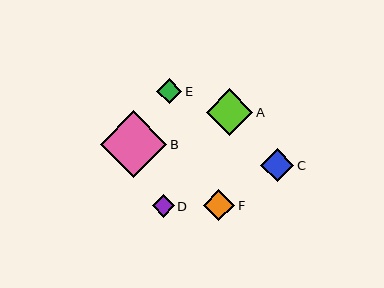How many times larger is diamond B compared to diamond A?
Diamond B is approximately 1.4 times the size of diamond A.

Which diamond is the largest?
Diamond B is the largest with a size of approximately 66 pixels.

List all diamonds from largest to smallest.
From largest to smallest: B, A, C, F, E, D.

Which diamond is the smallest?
Diamond D is the smallest with a size of approximately 22 pixels.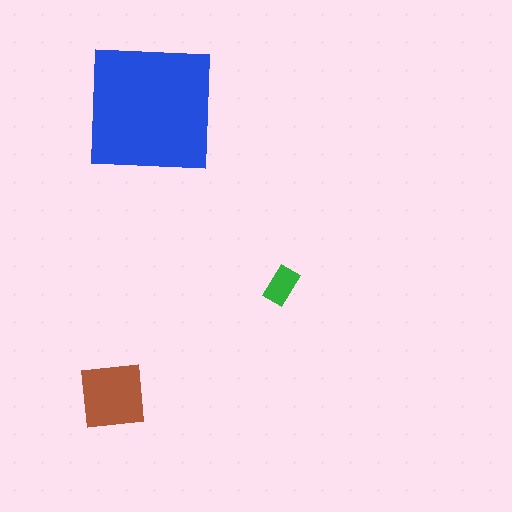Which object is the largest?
The blue square.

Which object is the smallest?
The green rectangle.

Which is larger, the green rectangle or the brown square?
The brown square.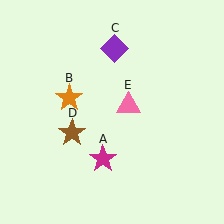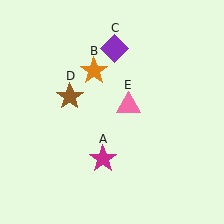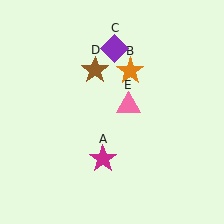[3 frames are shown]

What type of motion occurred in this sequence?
The orange star (object B), brown star (object D) rotated clockwise around the center of the scene.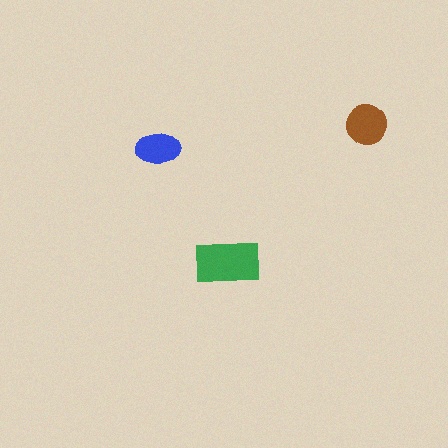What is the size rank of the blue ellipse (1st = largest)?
3rd.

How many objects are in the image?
There are 3 objects in the image.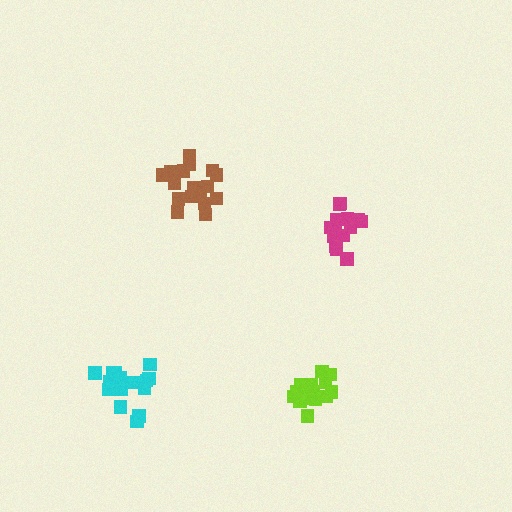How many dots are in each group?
Group 1: 18 dots, Group 2: 18 dots, Group 3: 19 dots, Group 4: 15 dots (70 total).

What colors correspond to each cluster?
The clusters are colored: magenta, brown, lime, cyan.